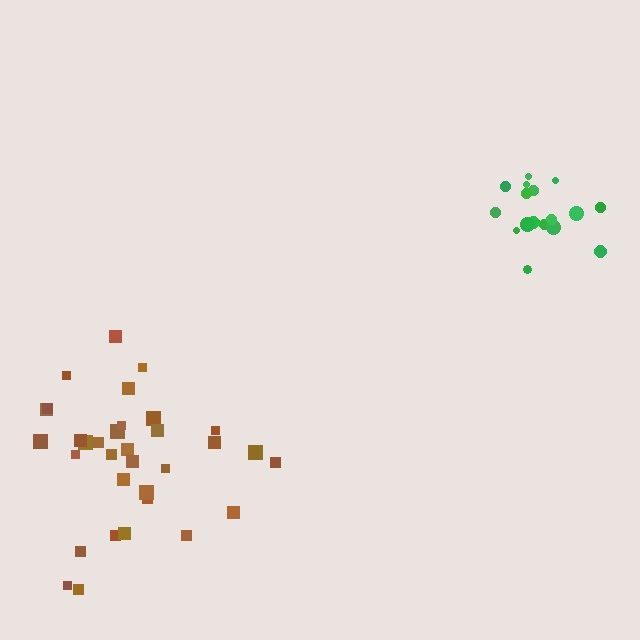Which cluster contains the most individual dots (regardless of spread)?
Brown (33).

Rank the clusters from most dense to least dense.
green, brown.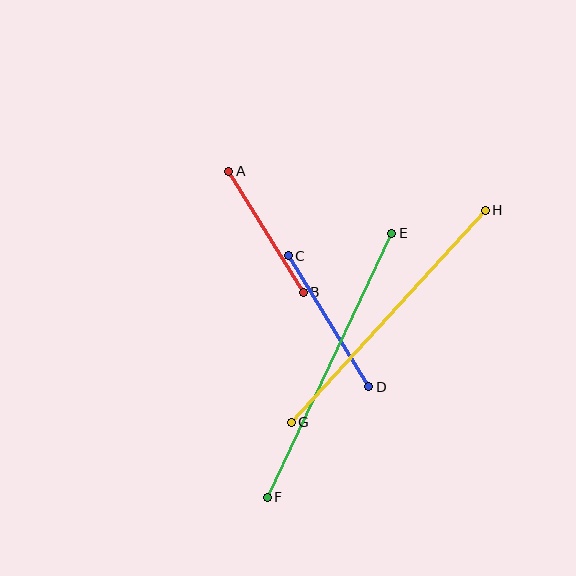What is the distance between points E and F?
The distance is approximately 292 pixels.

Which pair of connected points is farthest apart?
Points E and F are farthest apart.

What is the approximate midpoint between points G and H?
The midpoint is at approximately (388, 316) pixels.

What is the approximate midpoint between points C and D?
The midpoint is at approximately (328, 321) pixels.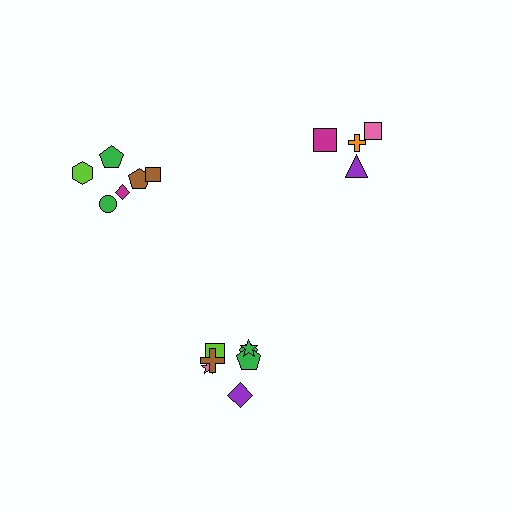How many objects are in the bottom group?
There are 7 objects.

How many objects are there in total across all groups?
There are 17 objects.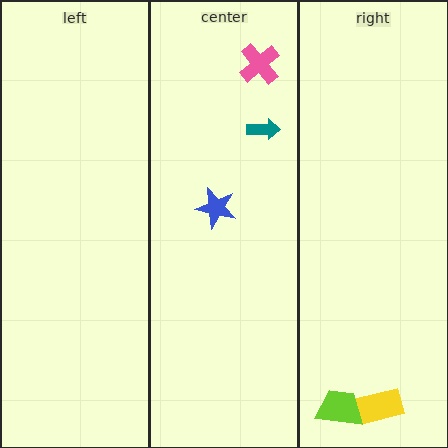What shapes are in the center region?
The pink cross, the teal arrow, the blue star.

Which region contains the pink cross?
The center region.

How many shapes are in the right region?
2.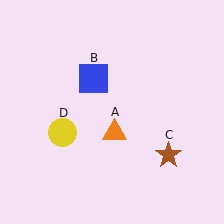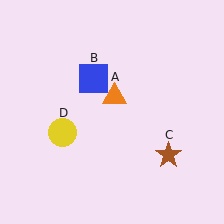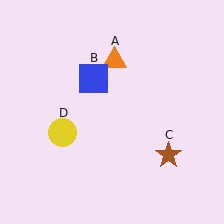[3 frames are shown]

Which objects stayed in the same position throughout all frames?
Blue square (object B) and brown star (object C) and yellow circle (object D) remained stationary.